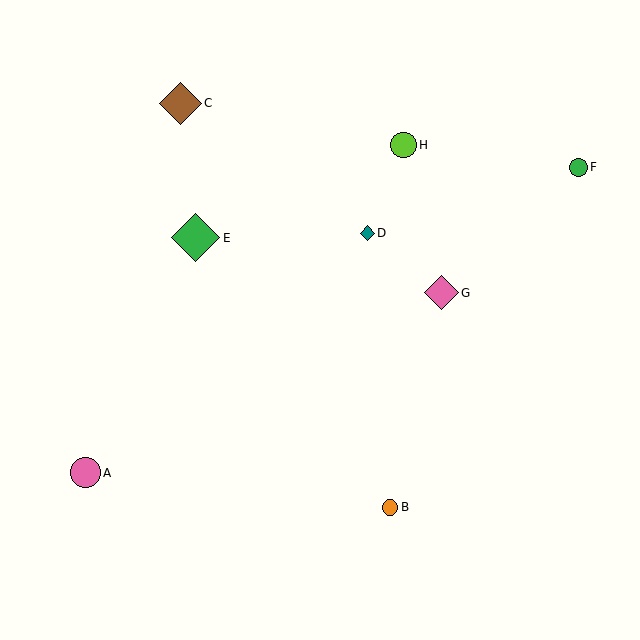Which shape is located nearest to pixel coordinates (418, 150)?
The lime circle (labeled H) at (403, 145) is nearest to that location.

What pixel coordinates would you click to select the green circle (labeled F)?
Click at (578, 167) to select the green circle F.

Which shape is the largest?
The green diamond (labeled E) is the largest.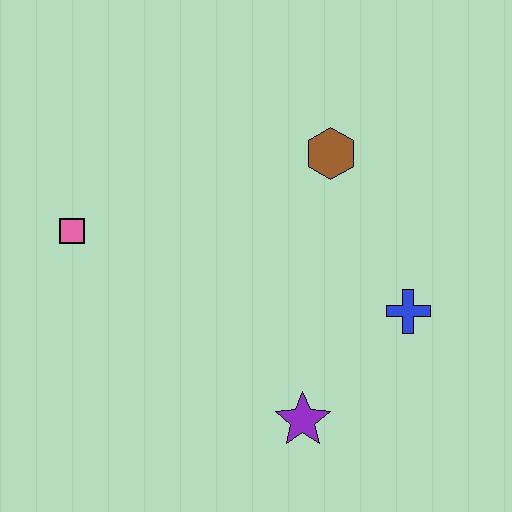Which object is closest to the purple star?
The blue cross is closest to the purple star.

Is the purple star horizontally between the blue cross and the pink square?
Yes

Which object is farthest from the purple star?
The pink square is farthest from the purple star.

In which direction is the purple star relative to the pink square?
The purple star is to the right of the pink square.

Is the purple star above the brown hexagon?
No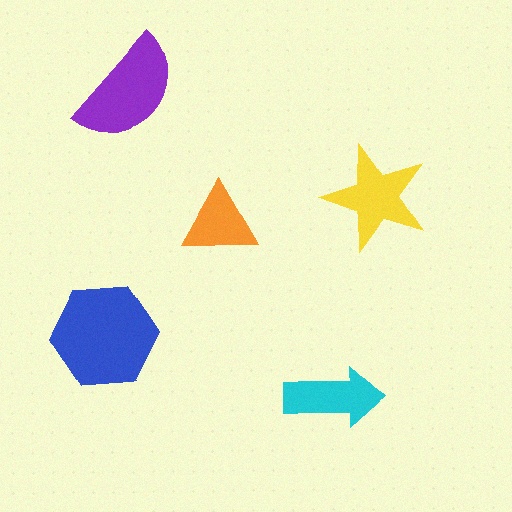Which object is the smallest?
The orange triangle.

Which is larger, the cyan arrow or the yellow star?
The yellow star.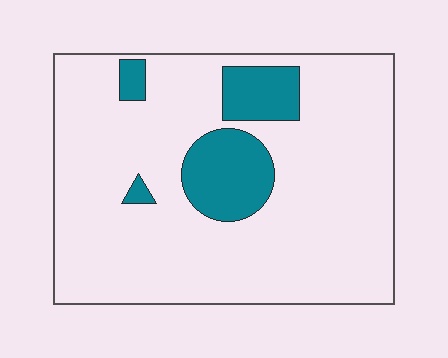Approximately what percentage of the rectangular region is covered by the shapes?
Approximately 15%.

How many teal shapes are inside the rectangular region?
4.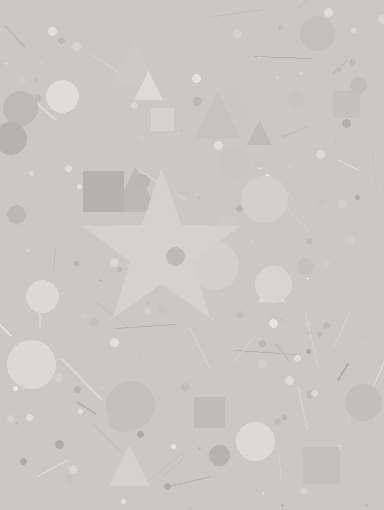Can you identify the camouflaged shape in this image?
The camouflaged shape is a star.